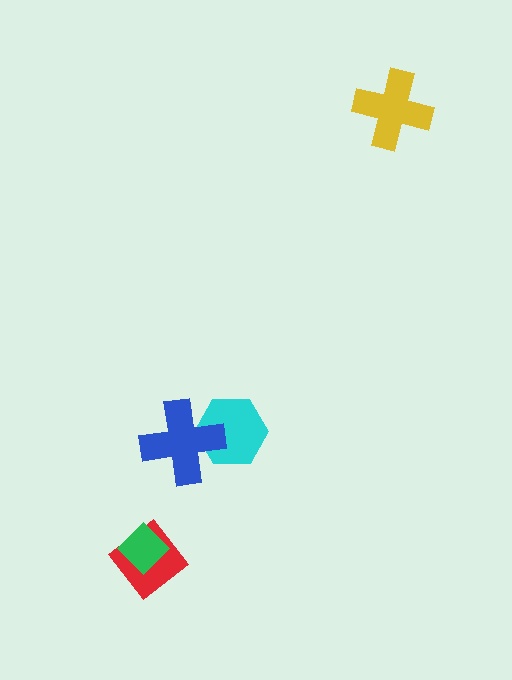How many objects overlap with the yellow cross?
0 objects overlap with the yellow cross.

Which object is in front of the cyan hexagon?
The blue cross is in front of the cyan hexagon.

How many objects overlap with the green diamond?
1 object overlaps with the green diamond.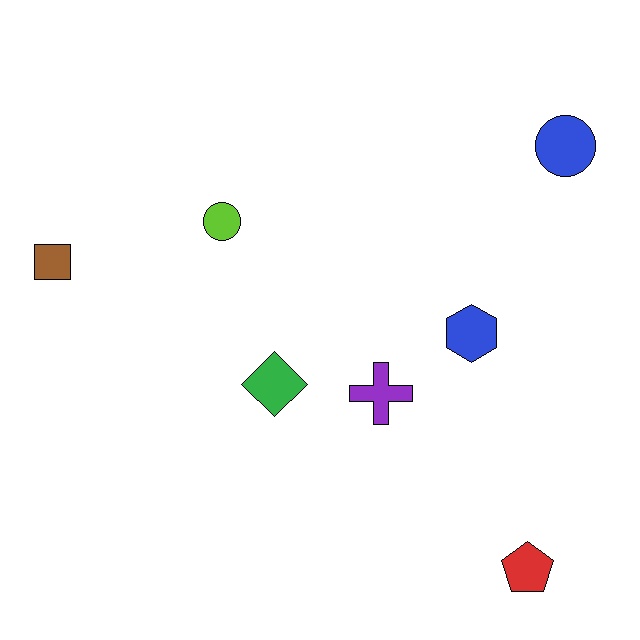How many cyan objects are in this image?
There are no cyan objects.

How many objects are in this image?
There are 7 objects.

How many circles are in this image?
There are 2 circles.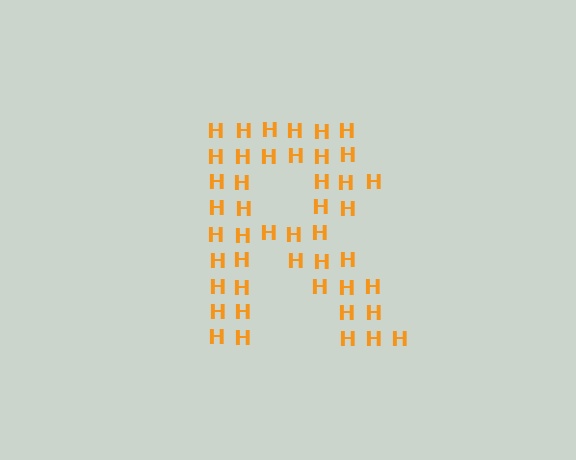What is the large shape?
The large shape is the letter R.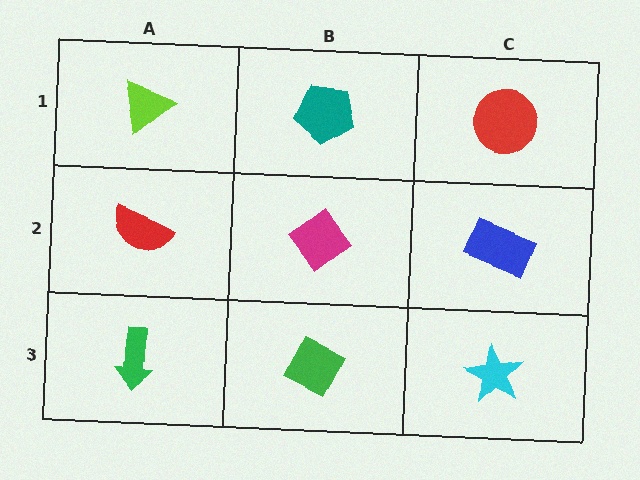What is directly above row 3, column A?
A red semicircle.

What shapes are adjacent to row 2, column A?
A lime triangle (row 1, column A), a green arrow (row 3, column A), a magenta diamond (row 2, column B).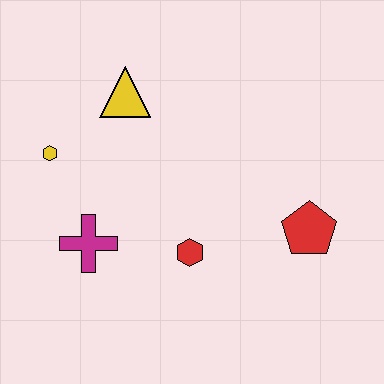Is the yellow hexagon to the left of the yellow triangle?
Yes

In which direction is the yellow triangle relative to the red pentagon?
The yellow triangle is to the left of the red pentagon.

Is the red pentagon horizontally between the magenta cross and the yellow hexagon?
No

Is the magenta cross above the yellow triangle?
No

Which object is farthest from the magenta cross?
The red pentagon is farthest from the magenta cross.